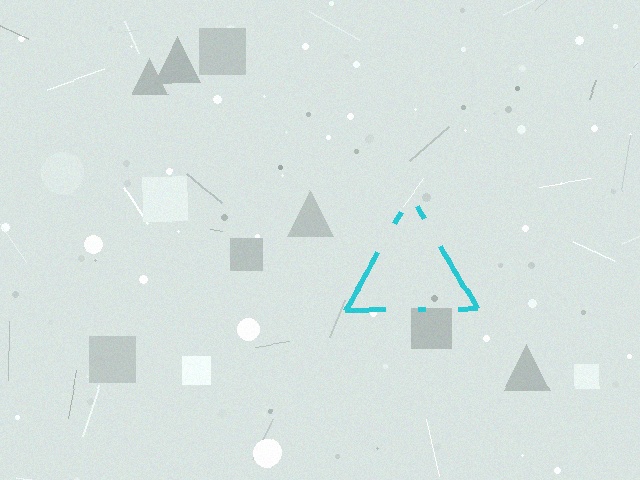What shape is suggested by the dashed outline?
The dashed outline suggests a triangle.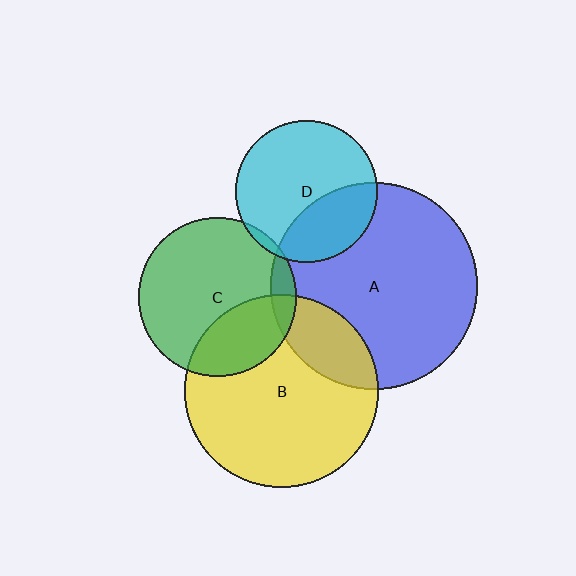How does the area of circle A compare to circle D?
Approximately 2.2 times.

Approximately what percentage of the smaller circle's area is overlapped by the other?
Approximately 20%.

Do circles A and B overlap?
Yes.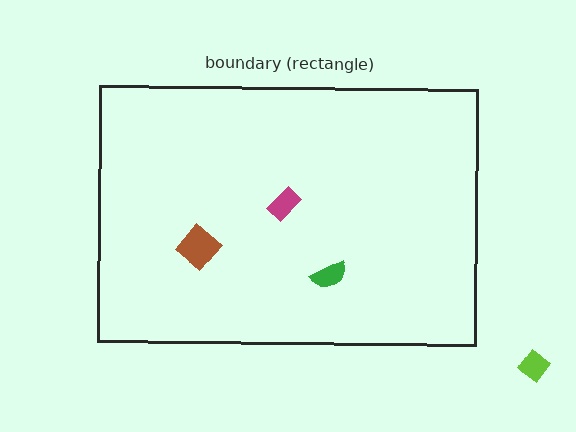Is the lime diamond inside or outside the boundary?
Outside.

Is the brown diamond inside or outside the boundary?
Inside.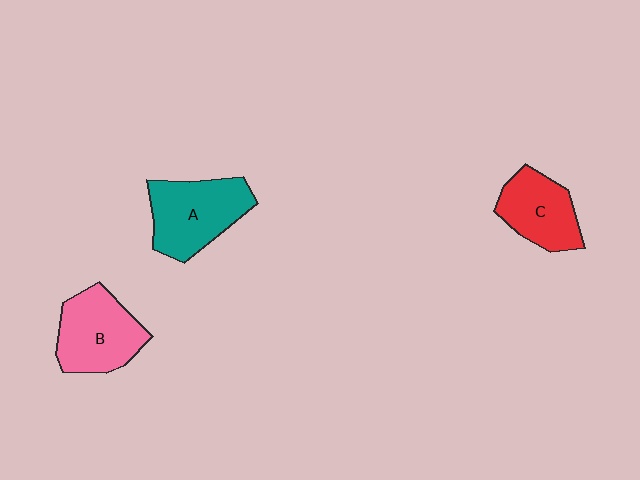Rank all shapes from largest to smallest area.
From largest to smallest: A (teal), B (pink), C (red).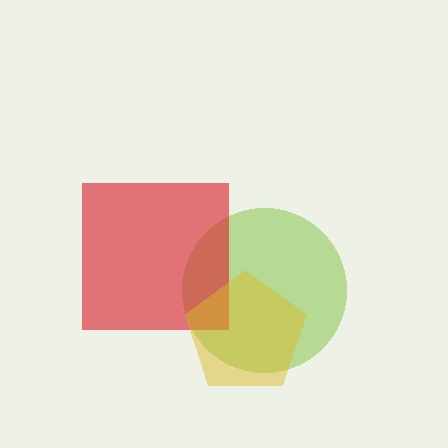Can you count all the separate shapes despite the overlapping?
Yes, there are 3 separate shapes.